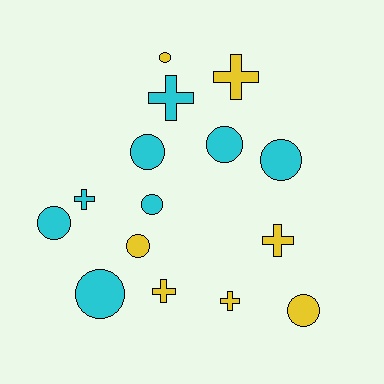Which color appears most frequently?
Cyan, with 8 objects.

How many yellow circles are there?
There are 3 yellow circles.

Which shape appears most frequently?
Circle, with 9 objects.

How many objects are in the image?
There are 15 objects.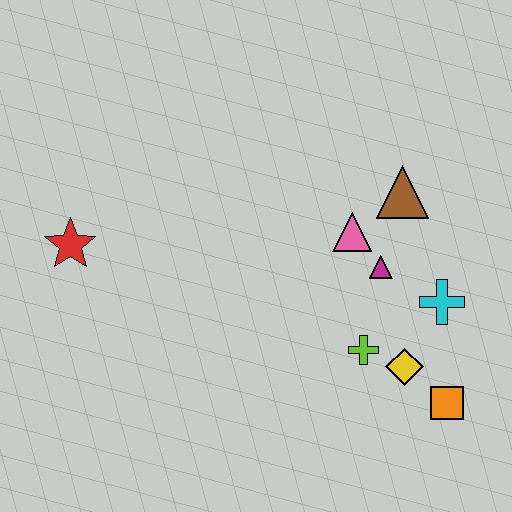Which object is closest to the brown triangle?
The pink triangle is closest to the brown triangle.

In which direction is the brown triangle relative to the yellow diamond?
The brown triangle is above the yellow diamond.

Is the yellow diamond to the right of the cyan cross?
No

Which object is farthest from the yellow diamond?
The red star is farthest from the yellow diamond.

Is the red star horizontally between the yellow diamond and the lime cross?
No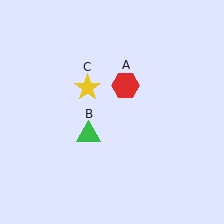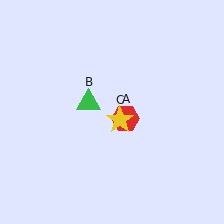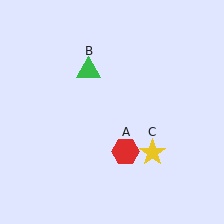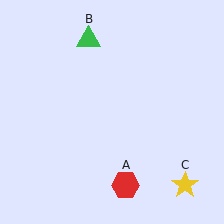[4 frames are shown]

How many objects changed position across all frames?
3 objects changed position: red hexagon (object A), green triangle (object B), yellow star (object C).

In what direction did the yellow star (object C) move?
The yellow star (object C) moved down and to the right.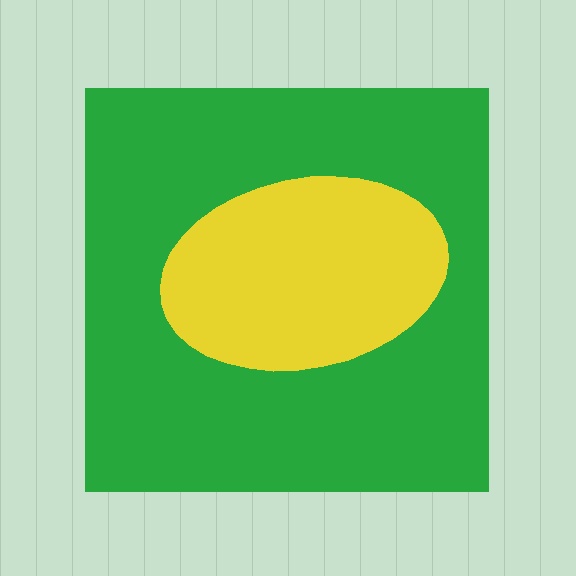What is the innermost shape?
The yellow ellipse.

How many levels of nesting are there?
2.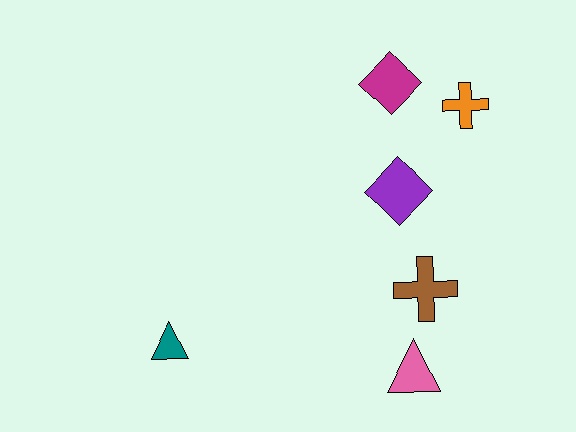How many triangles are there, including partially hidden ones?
There are 2 triangles.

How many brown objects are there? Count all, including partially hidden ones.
There is 1 brown object.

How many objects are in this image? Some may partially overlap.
There are 6 objects.